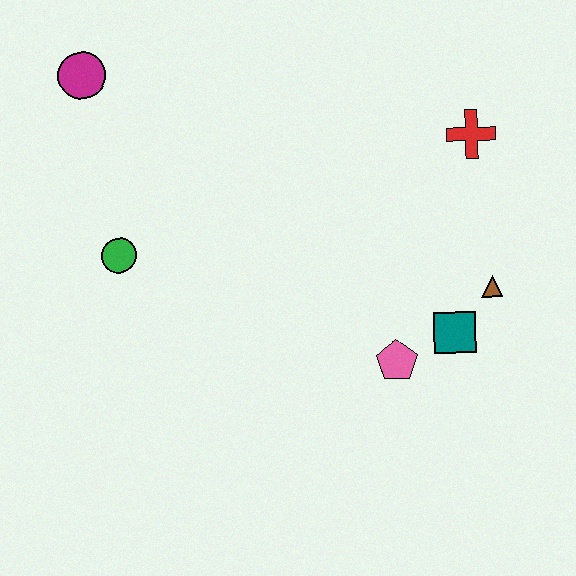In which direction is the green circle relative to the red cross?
The green circle is to the left of the red cross.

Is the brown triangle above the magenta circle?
No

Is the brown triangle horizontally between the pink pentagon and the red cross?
No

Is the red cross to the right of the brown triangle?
No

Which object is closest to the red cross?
The brown triangle is closest to the red cross.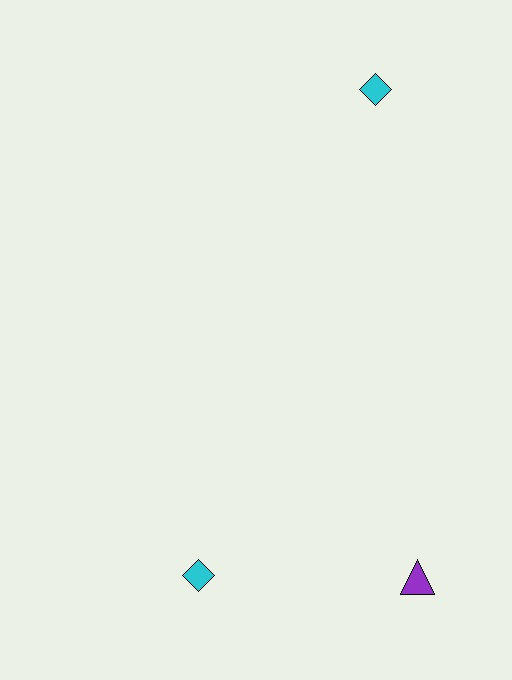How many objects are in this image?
There are 3 objects.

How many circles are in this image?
There are no circles.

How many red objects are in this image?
There are no red objects.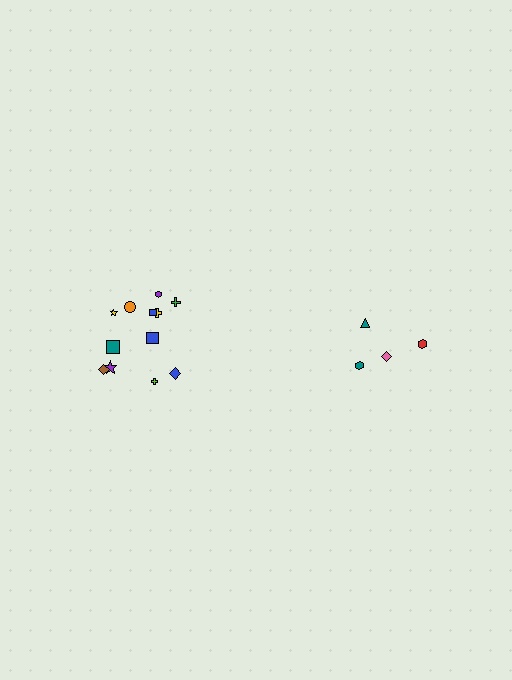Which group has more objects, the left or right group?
The left group.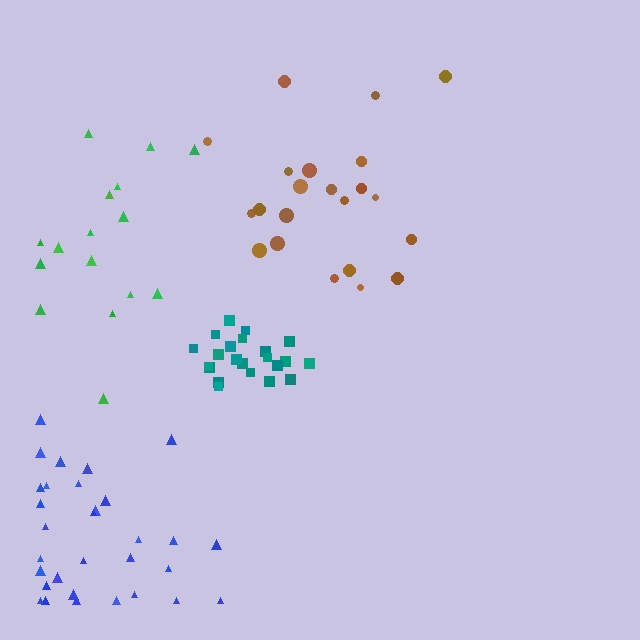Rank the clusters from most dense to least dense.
teal, blue, brown, green.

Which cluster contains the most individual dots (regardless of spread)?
Blue (32).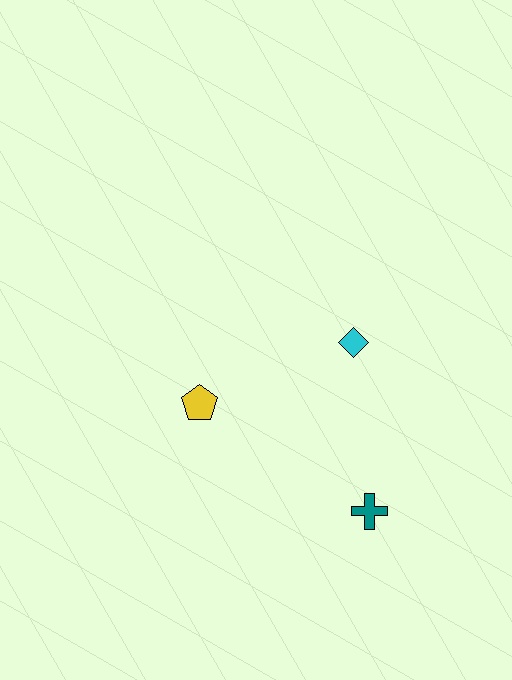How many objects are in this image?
There are 3 objects.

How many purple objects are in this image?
There are no purple objects.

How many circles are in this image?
There are no circles.